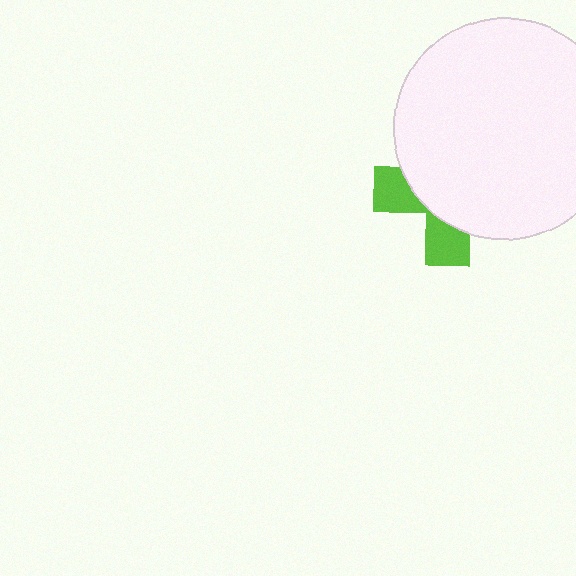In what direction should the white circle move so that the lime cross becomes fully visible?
The white circle should move toward the upper-right. That is the shortest direction to clear the overlap and leave the lime cross fully visible.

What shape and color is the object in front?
The object in front is a white circle.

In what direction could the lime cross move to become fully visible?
The lime cross could move toward the lower-left. That would shift it out from behind the white circle entirely.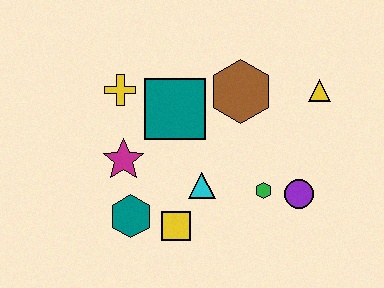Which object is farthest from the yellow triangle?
The teal hexagon is farthest from the yellow triangle.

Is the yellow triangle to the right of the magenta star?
Yes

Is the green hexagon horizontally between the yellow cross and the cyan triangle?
No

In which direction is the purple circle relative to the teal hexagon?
The purple circle is to the right of the teal hexagon.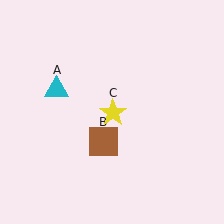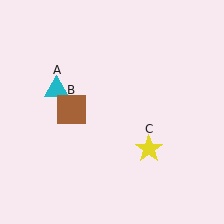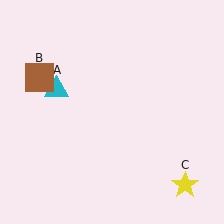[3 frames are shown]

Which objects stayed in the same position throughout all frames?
Cyan triangle (object A) remained stationary.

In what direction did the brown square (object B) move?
The brown square (object B) moved up and to the left.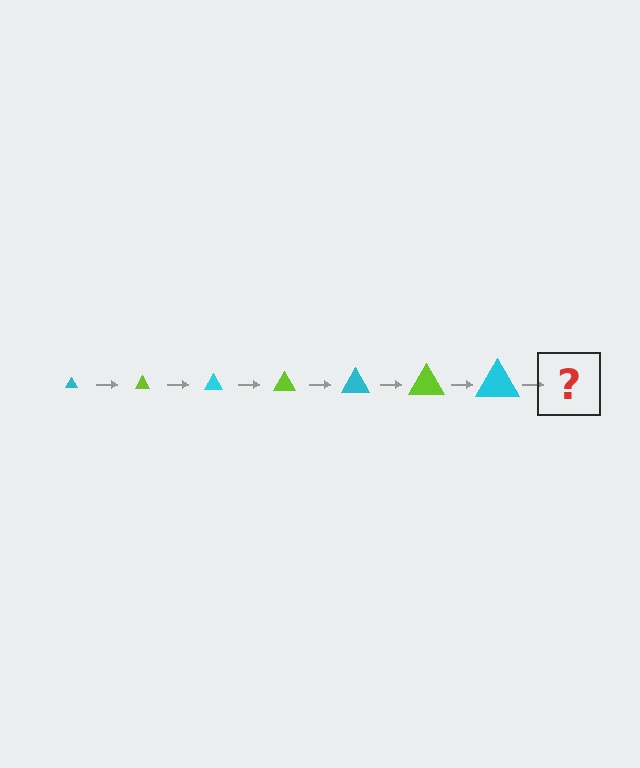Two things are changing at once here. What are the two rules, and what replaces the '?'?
The two rules are that the triangle grows larger each step and the color cycles through cyan and lime. The '?' should be a lime triangle, larger than the previous one.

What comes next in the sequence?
The next element should be a lime triangle, larger than the previous one.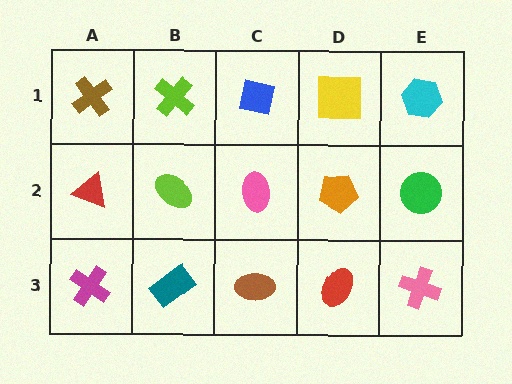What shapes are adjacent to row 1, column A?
A red triangle (row 2, column A), a lime cross (row 1, column B).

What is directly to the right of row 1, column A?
A lime cross.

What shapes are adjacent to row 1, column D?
An orange pentagon (row 2, column D), a blue square (row 1, column C), a cyan hexagon (row 1, column E).